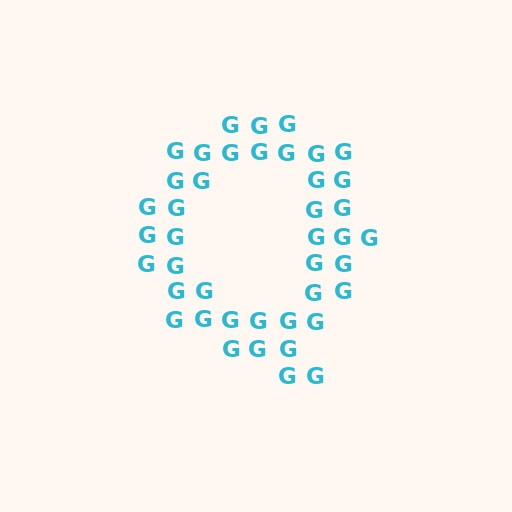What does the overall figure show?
The overall figure shows the letter Q.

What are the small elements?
The small elements are letter G's.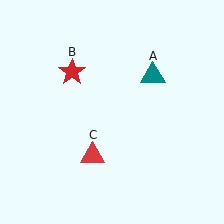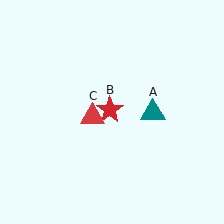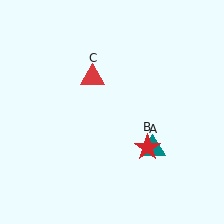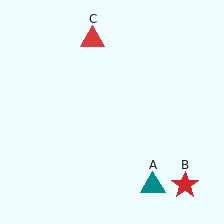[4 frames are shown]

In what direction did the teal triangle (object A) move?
The teal triangle (object A) moved down.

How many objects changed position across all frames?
3 objects changed position: teal triangle (object A), red star (object B), red triangle (object C).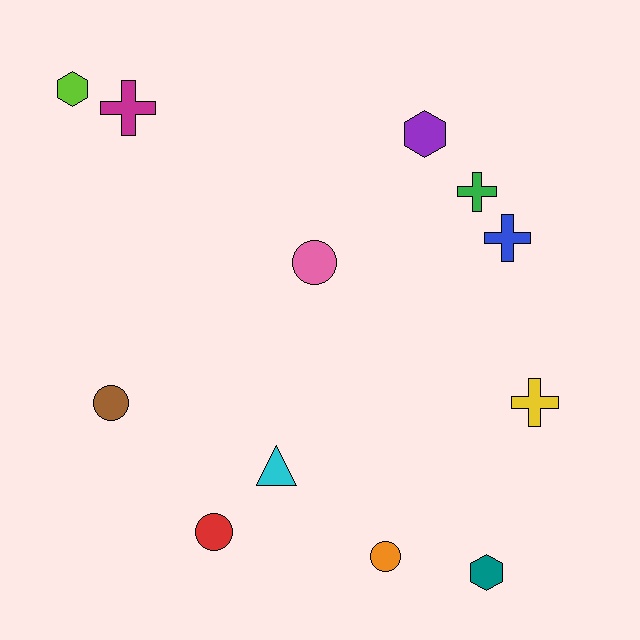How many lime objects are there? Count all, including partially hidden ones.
There is 1 lime object.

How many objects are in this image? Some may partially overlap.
There are 12 objects.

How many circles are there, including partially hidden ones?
There are 4 circles.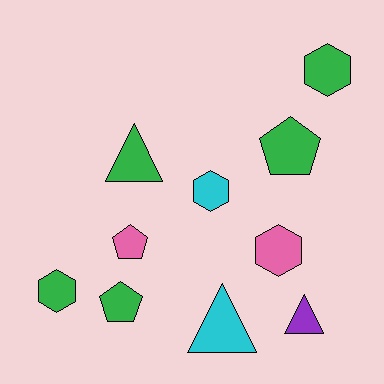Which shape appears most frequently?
Hexagon, with 4 objects.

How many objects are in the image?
There are 10 objects.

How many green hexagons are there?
There are 2 green hexagons.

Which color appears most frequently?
Green, with 5 objects.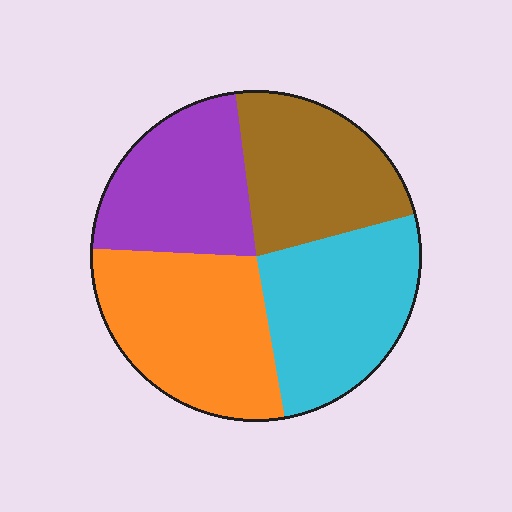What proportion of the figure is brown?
Brown takes up about one quarter (1/4) of the figure.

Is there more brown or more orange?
Orange.